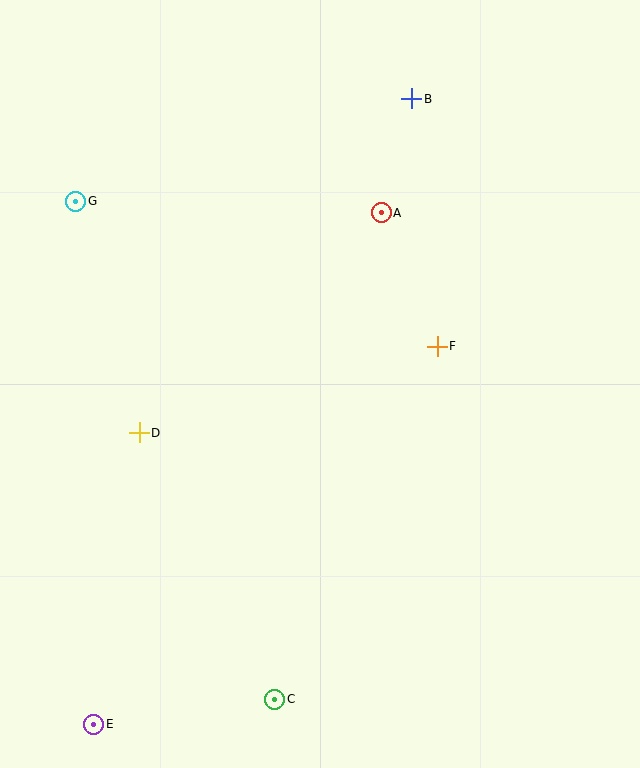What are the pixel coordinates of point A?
Point A is at (381, 213).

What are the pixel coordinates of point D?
Point D is at (139, 433).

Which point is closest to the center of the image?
Point F at (437, 346) is closest to the center.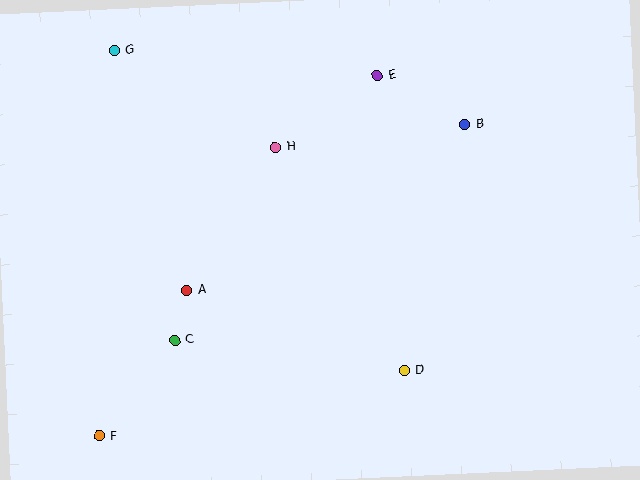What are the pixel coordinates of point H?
Point H is at (276, 147).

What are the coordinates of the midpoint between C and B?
The midpoint between C and B is at (320, 232).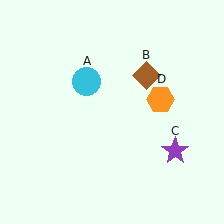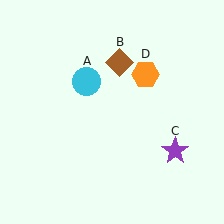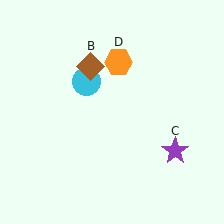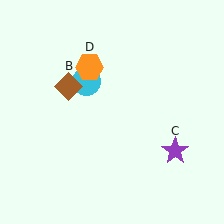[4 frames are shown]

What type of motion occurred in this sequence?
The brown diamond (object B), orange hexagon (object D) rotated counterclockwise around the center of the scene.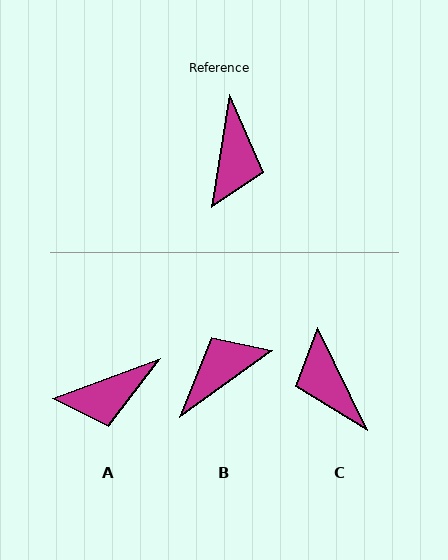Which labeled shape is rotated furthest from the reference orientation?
C, about 145 degrees away.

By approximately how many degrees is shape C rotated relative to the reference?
Approximately 145 degrees clockwise.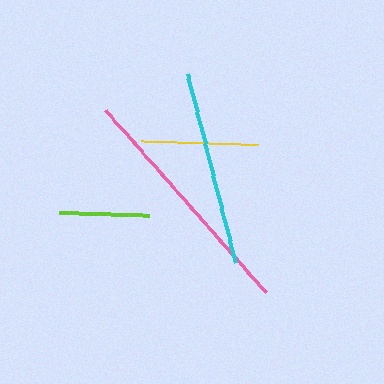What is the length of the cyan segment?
The cyan segment is approximately 195 pixels long.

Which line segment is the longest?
The pink line is the longest at approximately 242 pixels.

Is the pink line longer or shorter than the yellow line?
The pink line is longer than the yellow line.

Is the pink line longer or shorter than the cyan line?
The pink line is longer than the cyan line.